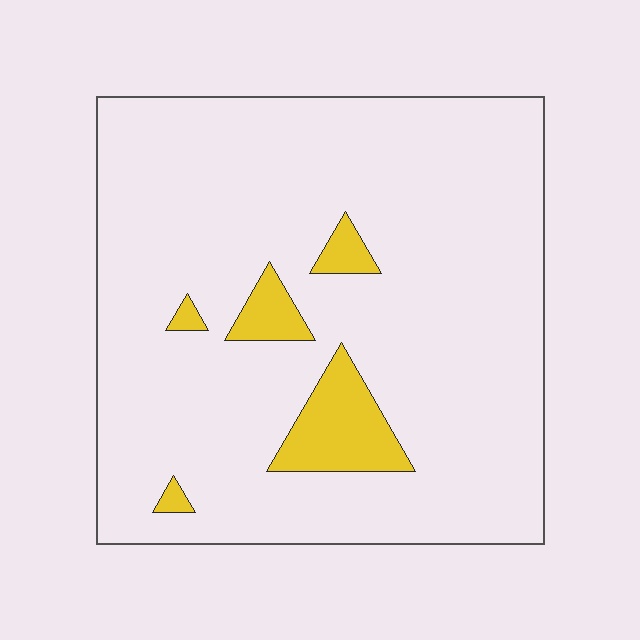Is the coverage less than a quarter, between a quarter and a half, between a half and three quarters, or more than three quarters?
Less than a quarter.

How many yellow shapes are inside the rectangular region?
5.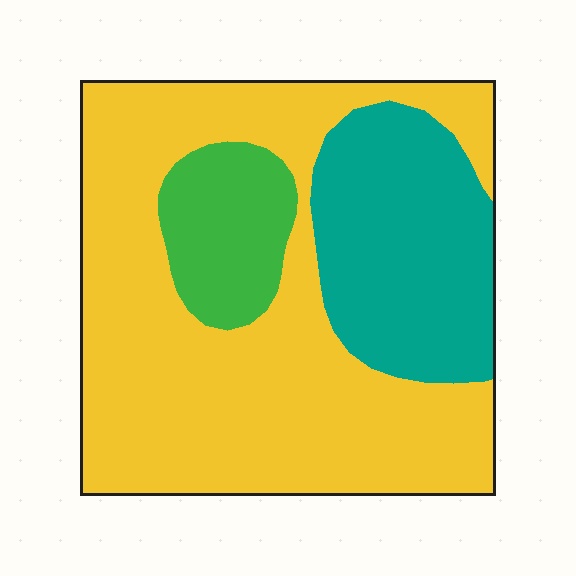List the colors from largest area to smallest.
From largest to smallest: yellow, teal, green.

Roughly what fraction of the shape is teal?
Teal takes up about one quarter (1/4) of the shape.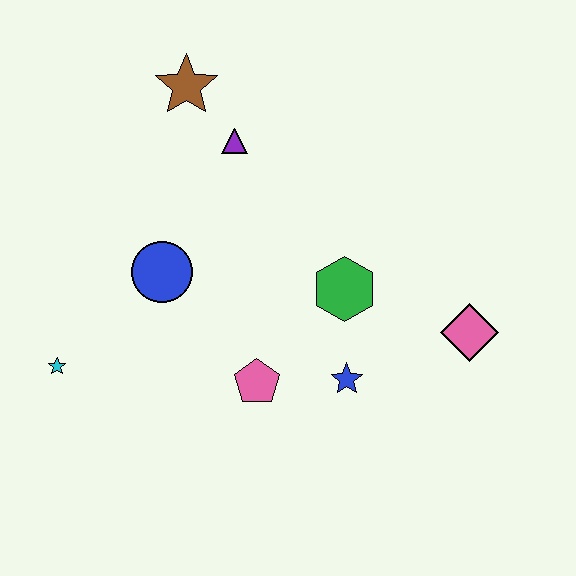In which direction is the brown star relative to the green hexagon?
The brown star is above the green hexagon.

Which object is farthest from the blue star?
The brown star is farthest from the blue star.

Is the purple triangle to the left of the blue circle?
No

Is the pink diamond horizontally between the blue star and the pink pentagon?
No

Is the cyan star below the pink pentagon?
No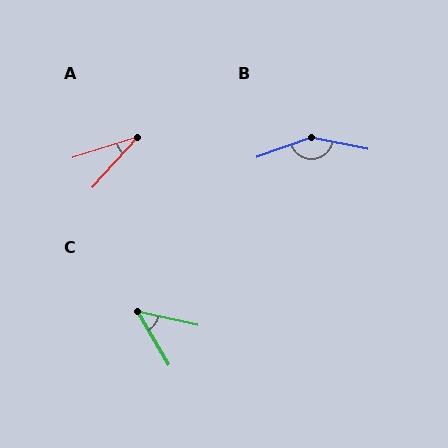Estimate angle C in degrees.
Approximately 48 degrees.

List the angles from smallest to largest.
A (30°), C (48°), B (149°).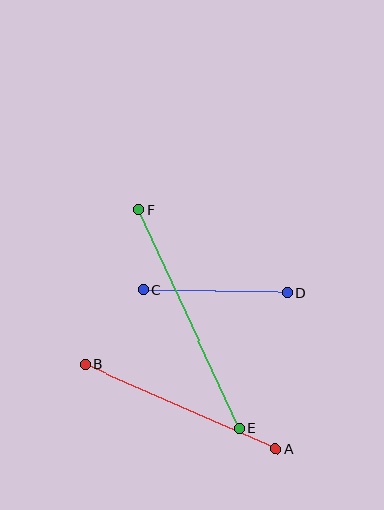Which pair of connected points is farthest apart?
Points E and F are farthest apart.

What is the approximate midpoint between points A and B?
The midpoint is at approximately (181, 407) pixels.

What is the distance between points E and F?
The distance is approximately 241 pixels.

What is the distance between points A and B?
The distance is approximately 208 pixels.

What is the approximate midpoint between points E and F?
The midpoint is at approximately (189, 319) pixels.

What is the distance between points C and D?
The distance is approximately 144 pixels.